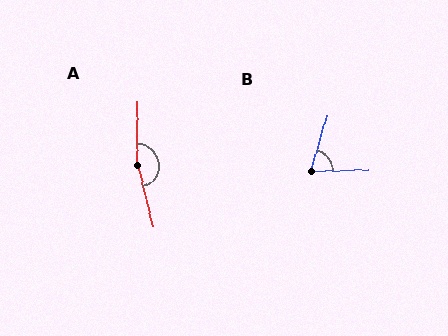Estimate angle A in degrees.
Approximately 165 degrees.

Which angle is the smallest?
B, at approximately 72 degrees.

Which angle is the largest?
A, at approximately 165 degrees.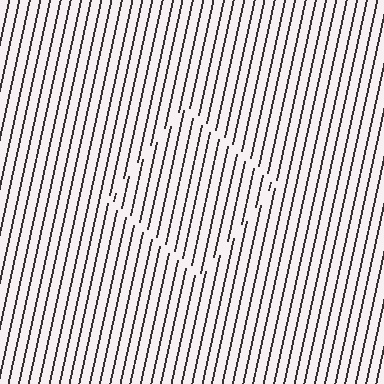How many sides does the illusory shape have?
4 sides — the line-ends trace a square.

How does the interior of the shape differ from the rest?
The interior of the shape contains the same grating, shifted by half a period — the contour is defined by the phase discontinuity where line-ends from the inner and outer gratings abut.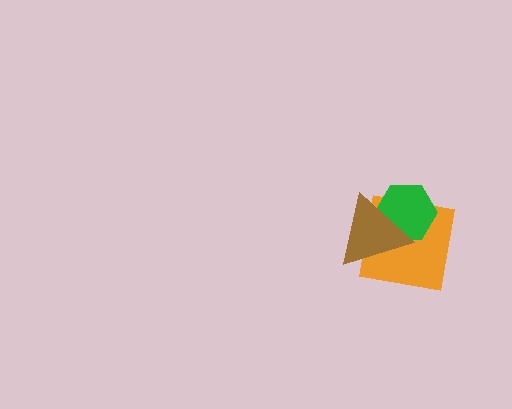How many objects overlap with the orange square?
2 objects overlap with the orange square.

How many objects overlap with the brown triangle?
2 objects overlap with the brown triangle.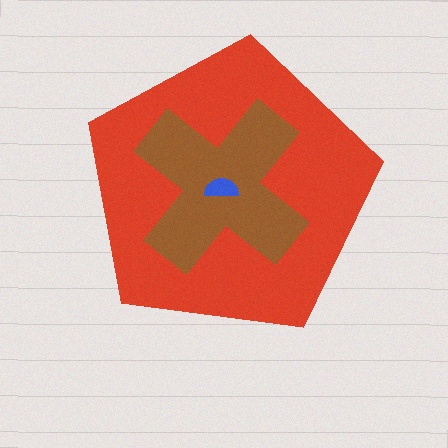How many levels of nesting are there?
3.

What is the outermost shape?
The red pentagon.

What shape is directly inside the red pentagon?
The brown cross.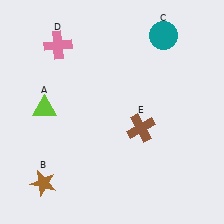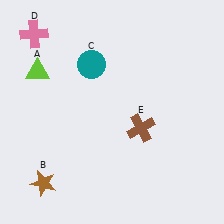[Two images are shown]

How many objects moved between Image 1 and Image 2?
3 objects moved between the two images.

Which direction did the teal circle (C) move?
The teal circle (C) moved left.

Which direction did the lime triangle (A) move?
The lime triangle (A) moved up.